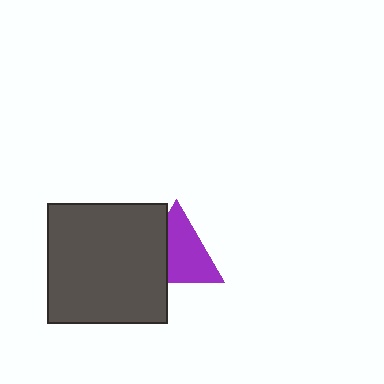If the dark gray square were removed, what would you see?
You would see the complete purple triangle.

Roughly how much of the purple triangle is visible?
Most of it is visible (roughly 67%).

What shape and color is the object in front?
The object in front is a dark gray square.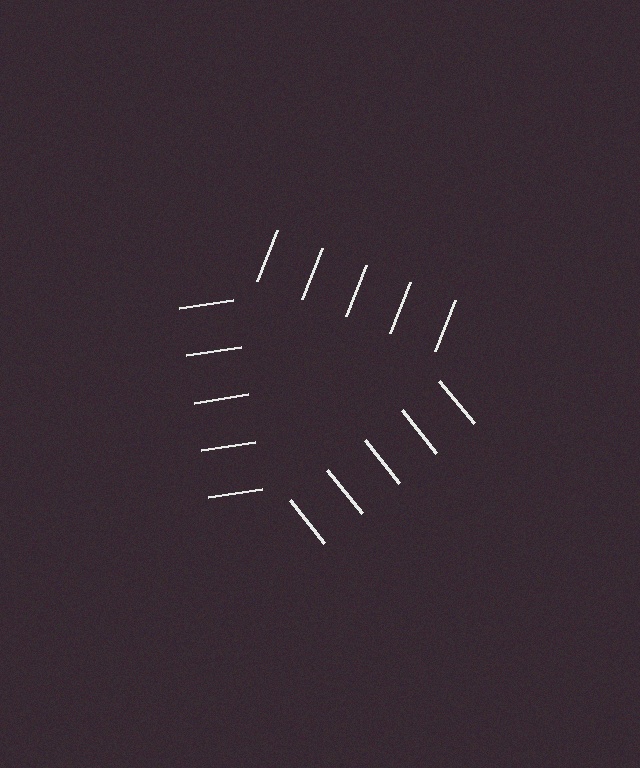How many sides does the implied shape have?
3 sides — the line-ends trace a triangle.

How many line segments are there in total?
15 — 5 along each of the 3 edges.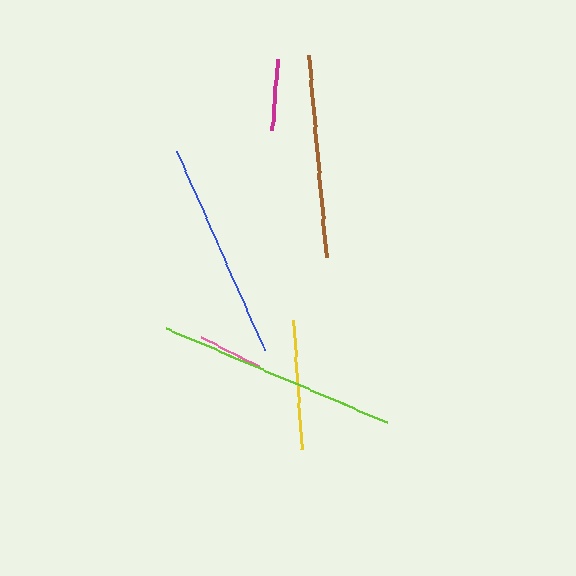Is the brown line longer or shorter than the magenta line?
The brown line is longer than the magenta line.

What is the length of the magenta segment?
The magenta segment is approximately 71 pixels long.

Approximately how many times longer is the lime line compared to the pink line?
The lime line is approximately 3.7 times the length of the pink line.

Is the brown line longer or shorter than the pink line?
The brown line is longer than the pink line.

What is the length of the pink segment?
The pink segment is approximately 65 pixels long.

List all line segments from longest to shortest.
From longest to shortest: lime, blue, brown, yellow, magenta, pink.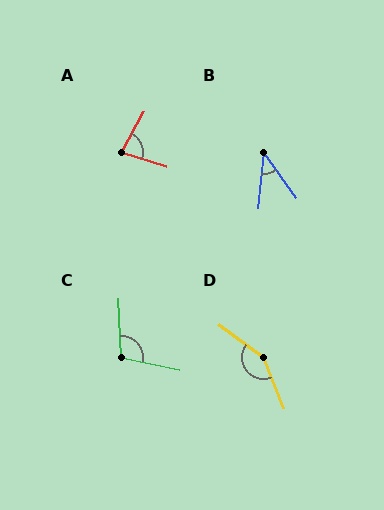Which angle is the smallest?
B, at approximately 41 degrees.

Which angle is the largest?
D, at approximately 148 degrees.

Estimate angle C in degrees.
Approximately 104 degrees.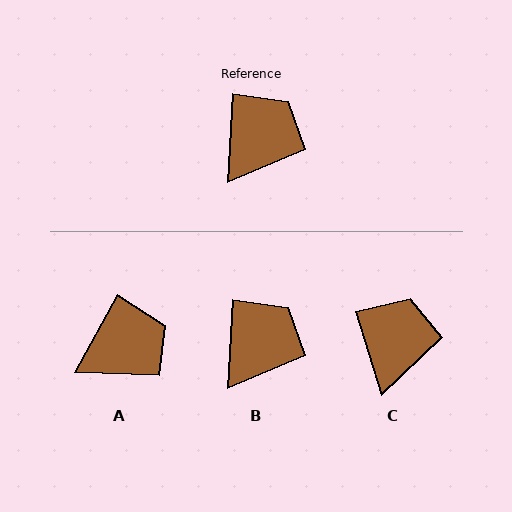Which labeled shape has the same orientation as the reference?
B.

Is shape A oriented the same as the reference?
No, it is off by about 26 degrees.